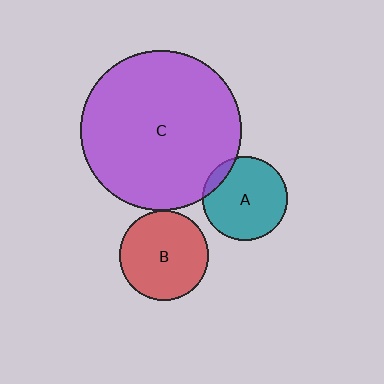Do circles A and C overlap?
Yes.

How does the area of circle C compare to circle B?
Approximately 3.2 times.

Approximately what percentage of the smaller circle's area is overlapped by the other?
Approximately 10%.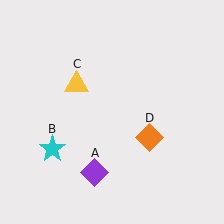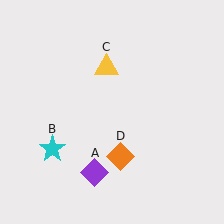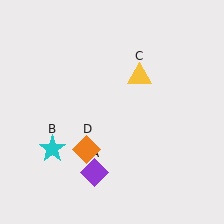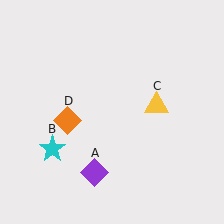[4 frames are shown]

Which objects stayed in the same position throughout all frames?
Purple diamond (object A) and cyan star (object B) remained stationary.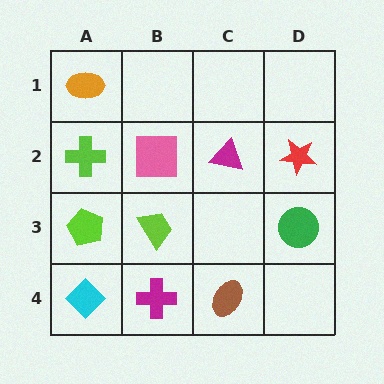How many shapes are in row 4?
3 shapes.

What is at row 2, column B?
A pink square.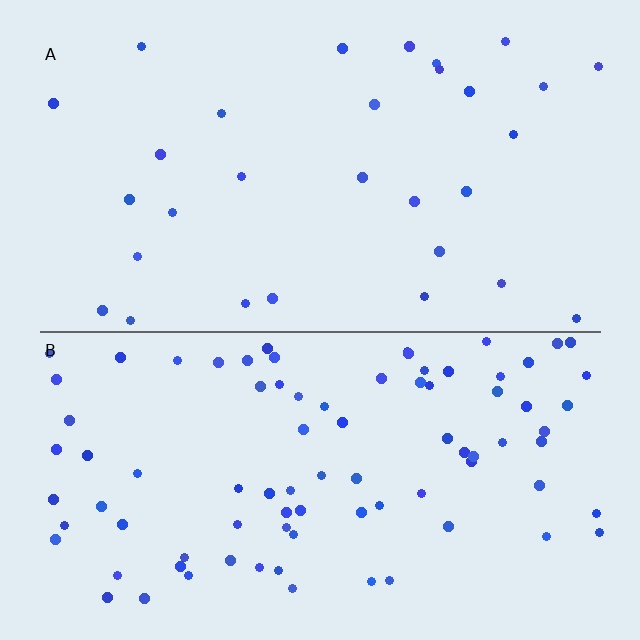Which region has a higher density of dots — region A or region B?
B (the bottom).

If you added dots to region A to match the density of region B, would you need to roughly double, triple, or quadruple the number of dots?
Approximately triple.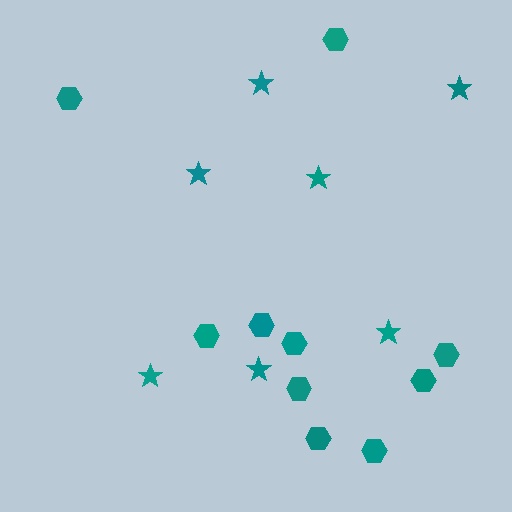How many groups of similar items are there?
There are 2 groups: one group of hexagons (10) and one group of stars (7).